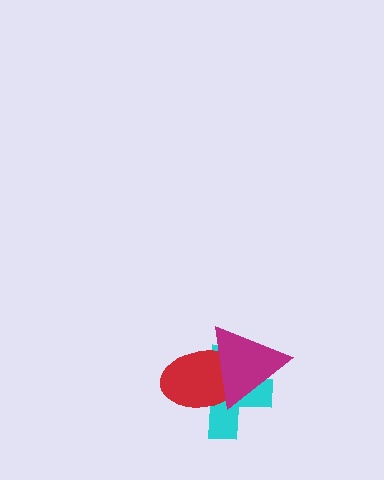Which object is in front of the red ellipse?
The magenta triangle is in front of the red ellipse.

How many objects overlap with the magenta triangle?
2 objects overlap with the magenta triangle.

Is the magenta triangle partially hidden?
No, no other shape covers it.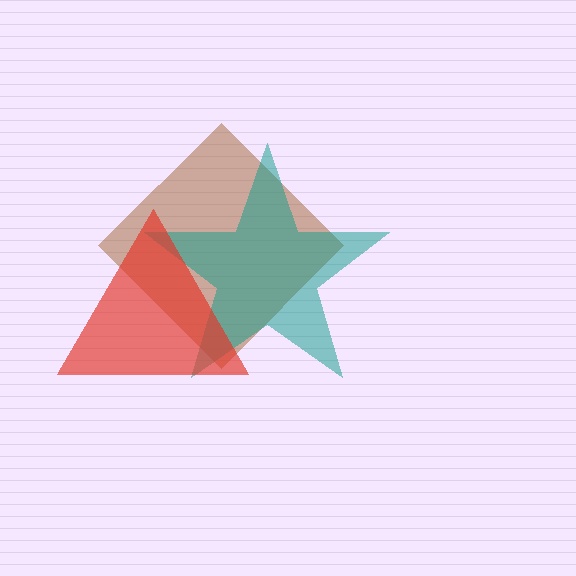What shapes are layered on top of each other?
The layered shapes are: a brown diamond, a teal star, a red triangle.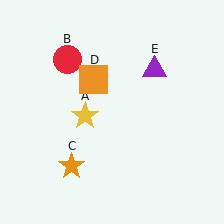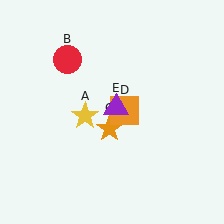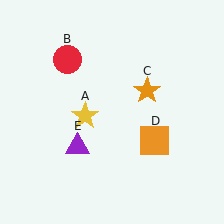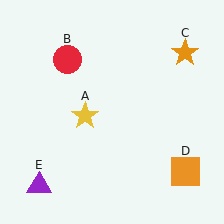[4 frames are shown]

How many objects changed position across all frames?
3 objects changed position: orange star (object C), orange square (object D), purple triangle (object E).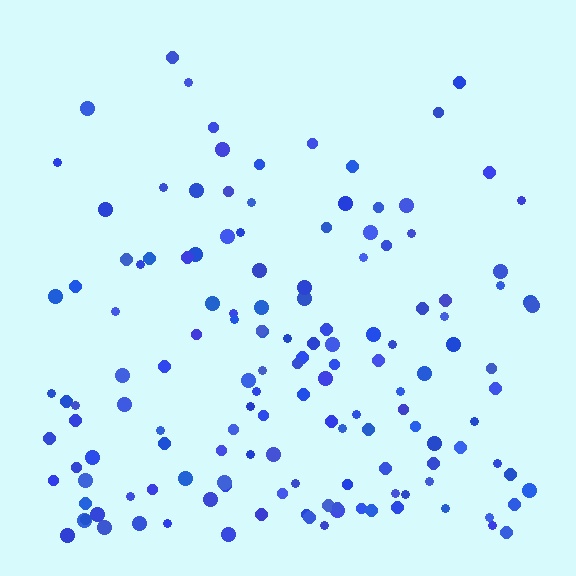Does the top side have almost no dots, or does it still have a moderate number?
Still a moderate number, just noticeably fewer than the bottom.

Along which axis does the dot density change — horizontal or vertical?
Vertical.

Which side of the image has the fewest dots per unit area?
The top.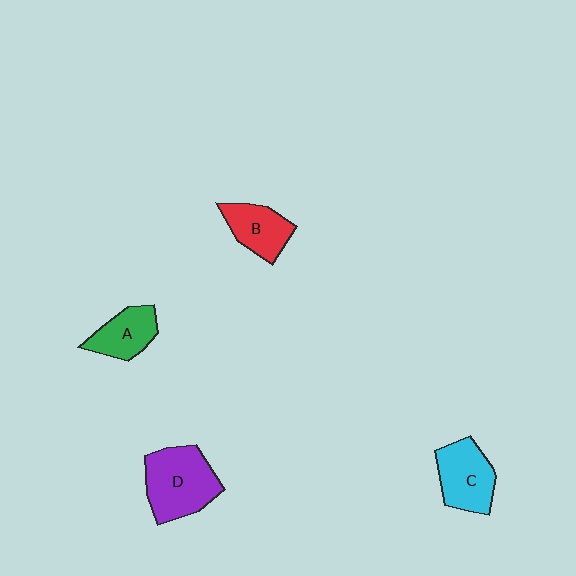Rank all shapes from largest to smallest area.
From largest to smallest: D (purple), C (cyan), B (red), A (green).